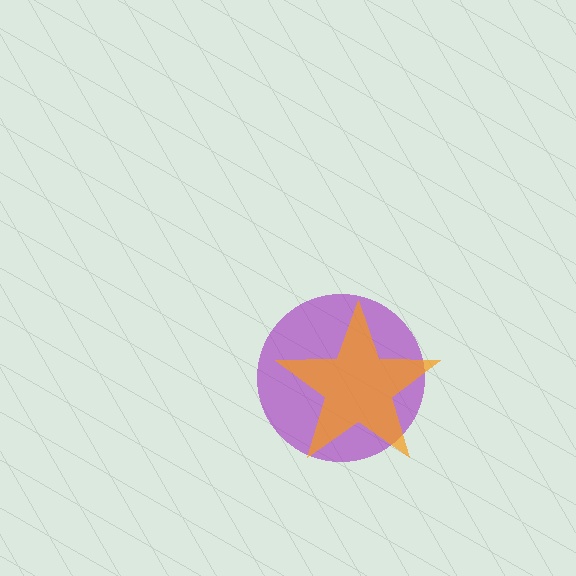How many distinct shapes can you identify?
There are 2 distinct shapes: a purple circle, an orange star.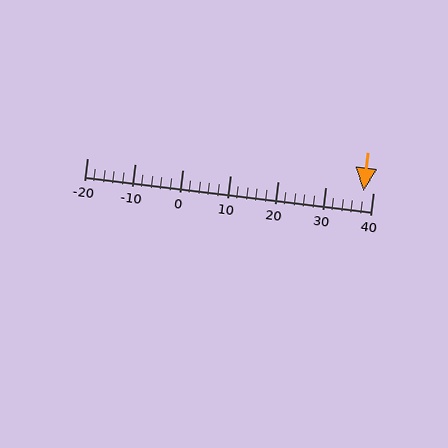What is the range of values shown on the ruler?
The ruler shows values from -20 to 40.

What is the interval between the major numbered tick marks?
The major tick marks are spaced 10 units apart.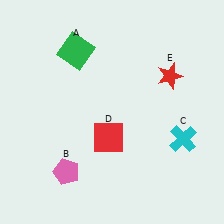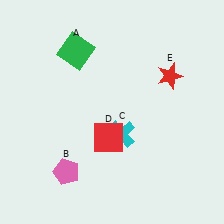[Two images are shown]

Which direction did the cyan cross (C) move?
The cyan cross (C) moved left.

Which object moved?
The cyan cross (C) moved left.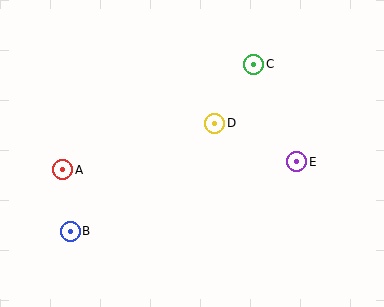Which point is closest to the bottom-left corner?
Point B is closest to the bottom-left corner.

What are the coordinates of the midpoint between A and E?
The midpoint between A and E is at (180, 166).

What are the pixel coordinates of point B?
Point B is at (70, 231).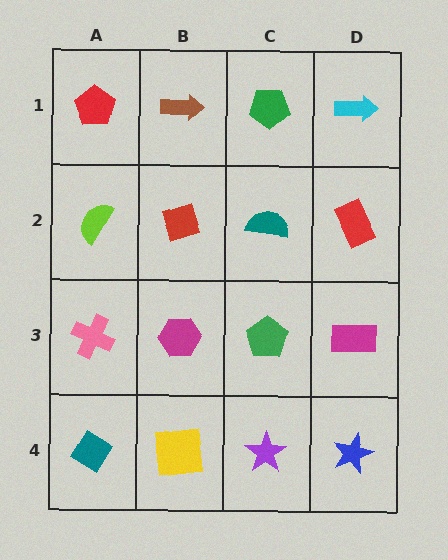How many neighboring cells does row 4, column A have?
2.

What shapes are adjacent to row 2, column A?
A red pentagon (row 1, column A), a pink cross (row 3, column A), a red diamond (row 2, column B).